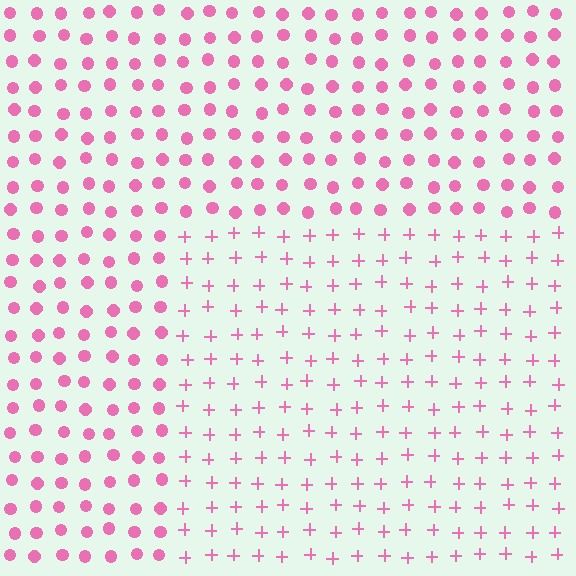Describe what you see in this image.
The image is filled with small pink elements arranged in a uniform grid. A rectangle-shaped region contains plus signs, while the surrounding area contains circles. The boundary is defined purely by the change in element shape.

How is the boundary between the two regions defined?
The boundary is defined by a change in element shape: plus signs inside vs. circles outside. All elements share the same color and spacing.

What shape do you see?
I see a rectangle.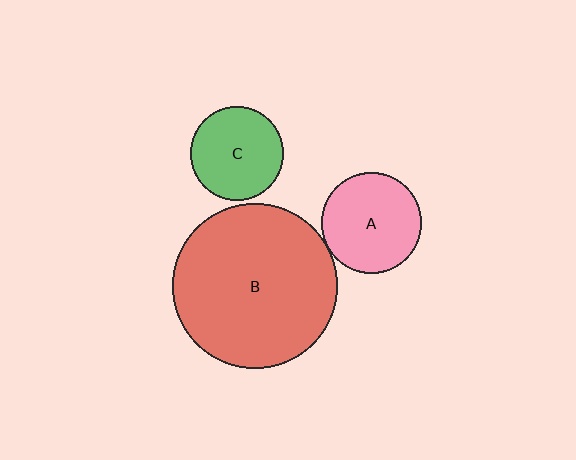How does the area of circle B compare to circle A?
Approximately 2.7 times.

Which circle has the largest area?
Circle B (red).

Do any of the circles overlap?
No, none of the circles overlap.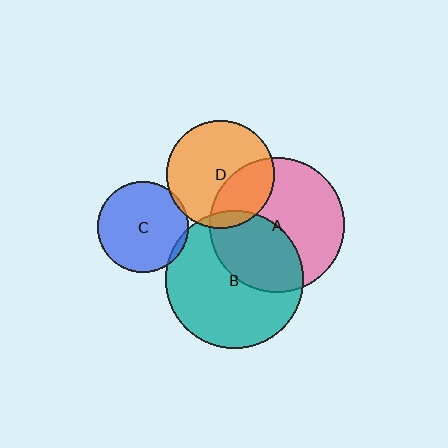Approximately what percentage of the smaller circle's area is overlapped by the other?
Approximately 5%.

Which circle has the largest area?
Circle B (teal).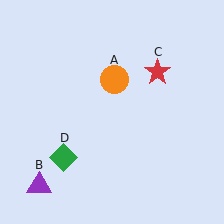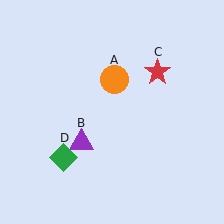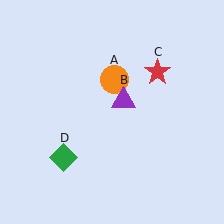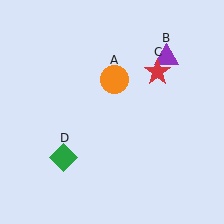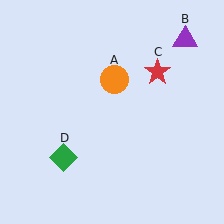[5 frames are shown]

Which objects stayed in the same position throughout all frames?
Orange circle (object A) and red star (object C) and green diamond (object D) remained stationary.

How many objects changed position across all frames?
1 object changed position: purple triangle (object B).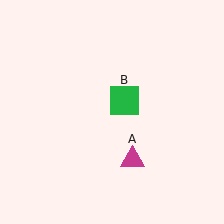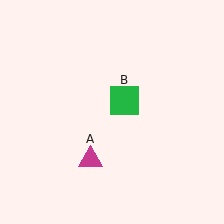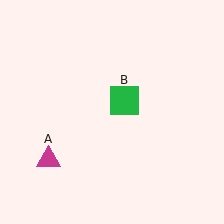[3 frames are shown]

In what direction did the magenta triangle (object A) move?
The magenta triangle (object A) moved left.